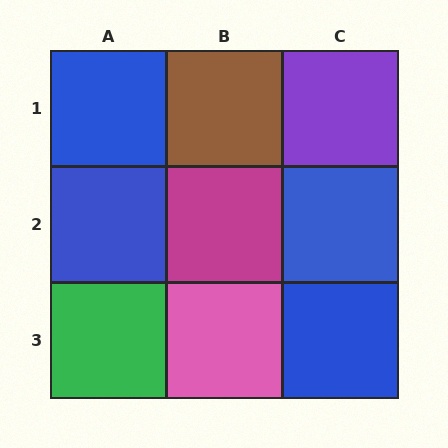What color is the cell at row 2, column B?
Magenta.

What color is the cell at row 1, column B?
Brown.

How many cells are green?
1 cell is green.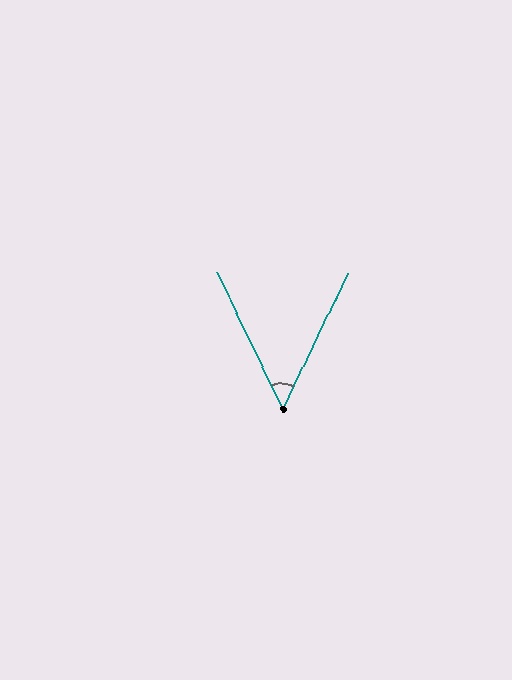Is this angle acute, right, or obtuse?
It is acute.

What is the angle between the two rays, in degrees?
Approximately 52 degrees.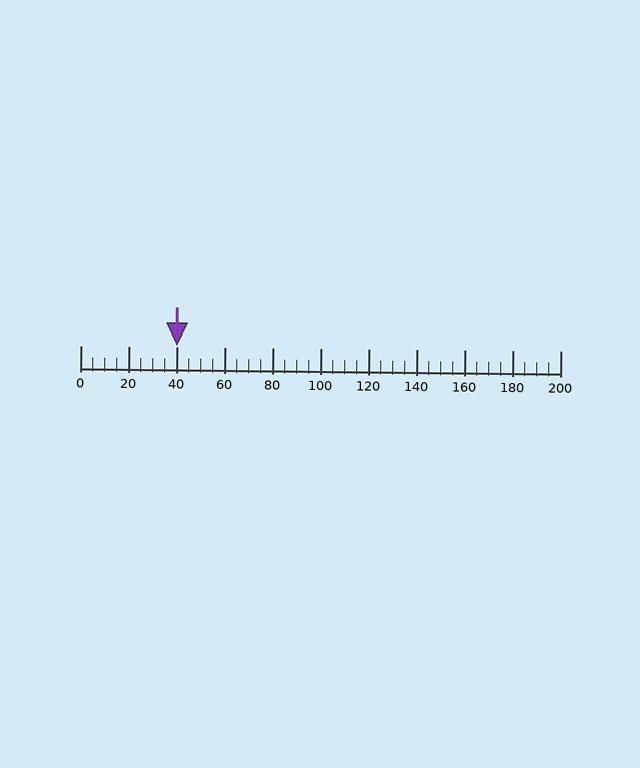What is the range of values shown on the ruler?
The ruler shows values from 0 to 200.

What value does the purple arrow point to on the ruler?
The purple arrow points to approximately 40.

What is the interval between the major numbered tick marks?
The major tick marks are spaced 20 units apart.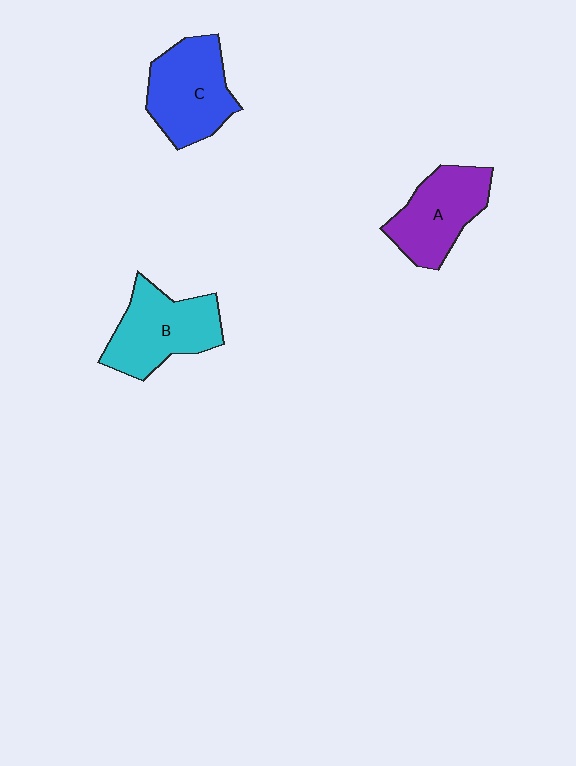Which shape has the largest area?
Shape B (cyan).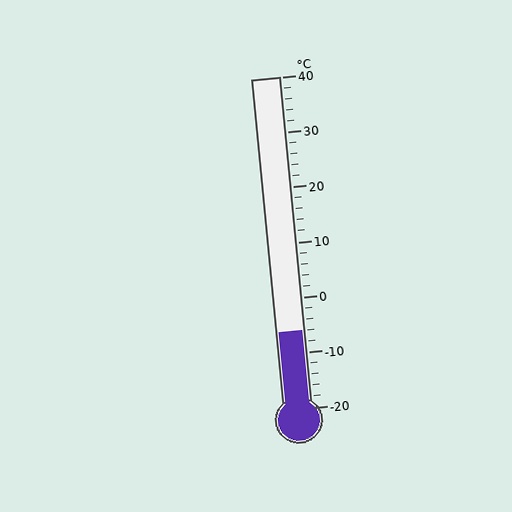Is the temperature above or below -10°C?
The temperature is above -10°C.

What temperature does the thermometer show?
The thermometer shows approximately -6°C.